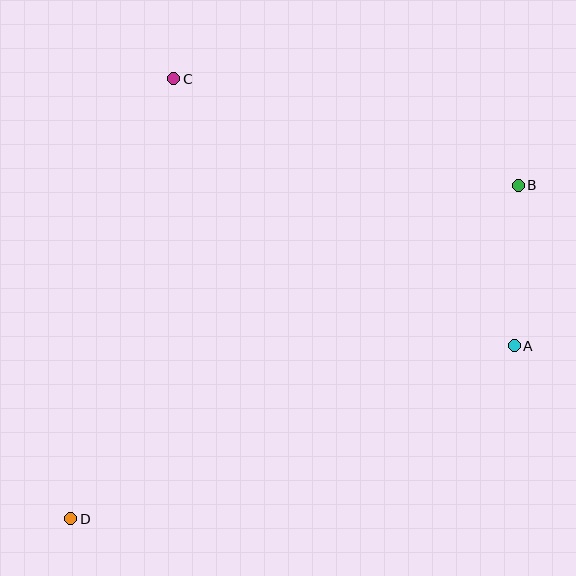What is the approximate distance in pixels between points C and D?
The distance between C and D is approximately 452 pixels.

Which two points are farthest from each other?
Points B and D are farthest from each other.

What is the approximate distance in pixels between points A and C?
The distance between A and C is approximately 432 pixels.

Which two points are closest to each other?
Points A and B are closest to each other.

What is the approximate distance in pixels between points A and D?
The distance between A and D is approximately 476 pixels.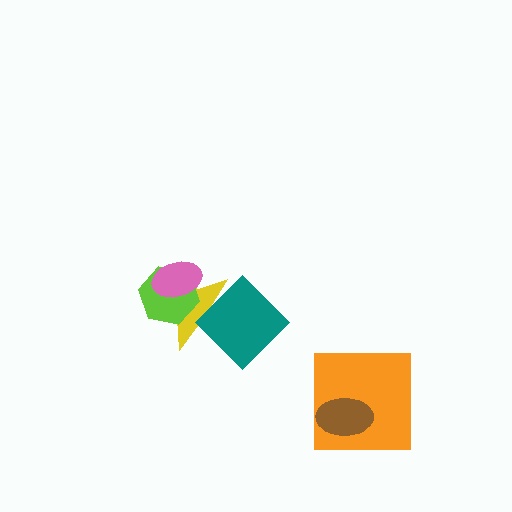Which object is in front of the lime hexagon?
The pink ellipse is in front of the lime hexagon.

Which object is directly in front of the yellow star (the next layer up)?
The lime hexagon is directly in front of the yellow star.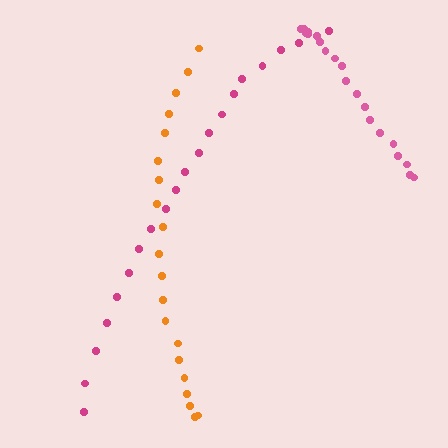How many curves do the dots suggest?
There are 3 distinct paths.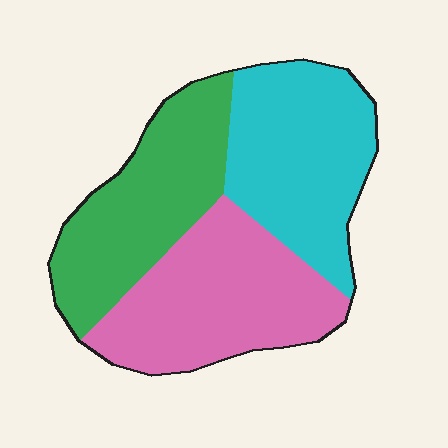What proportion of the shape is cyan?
Cyan covers 33% of the shape.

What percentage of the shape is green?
Green takes up about one third (1/3) of the shape.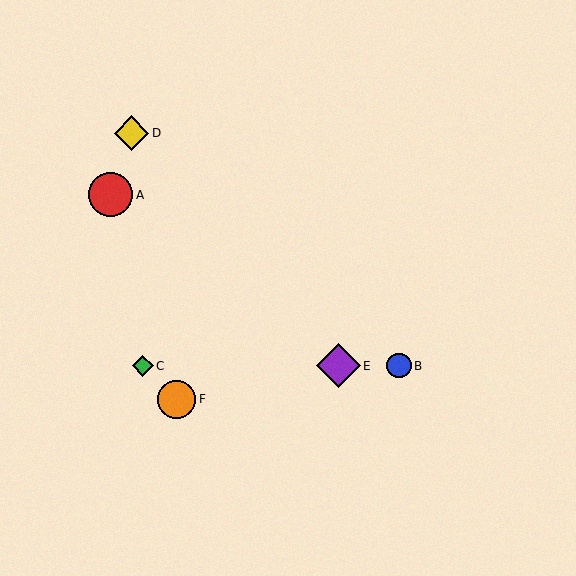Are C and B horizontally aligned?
Yes, both are at y≈366.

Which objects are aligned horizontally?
Objects B, C, E are aligned horizontally.